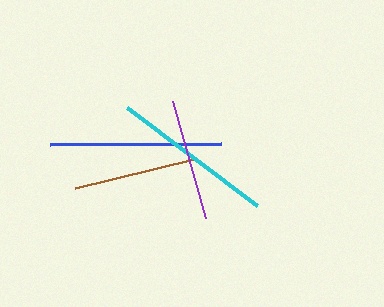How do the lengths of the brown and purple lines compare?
The brown and purple lines are approximately the same length.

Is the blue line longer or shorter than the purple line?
The blue line is longer than the purple line.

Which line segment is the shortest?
The purple line is the shortest at approximately 121 pixels.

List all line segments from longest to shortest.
From longest to shortest: blue, cyan, brown, purple.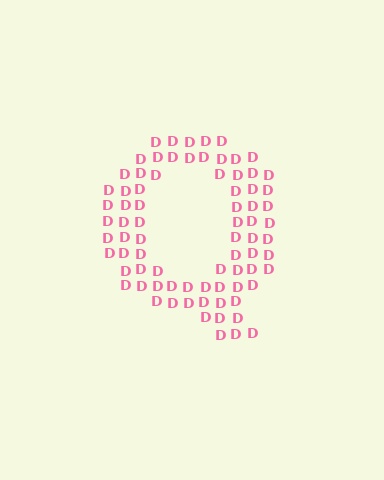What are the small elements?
The small elements are letter D's.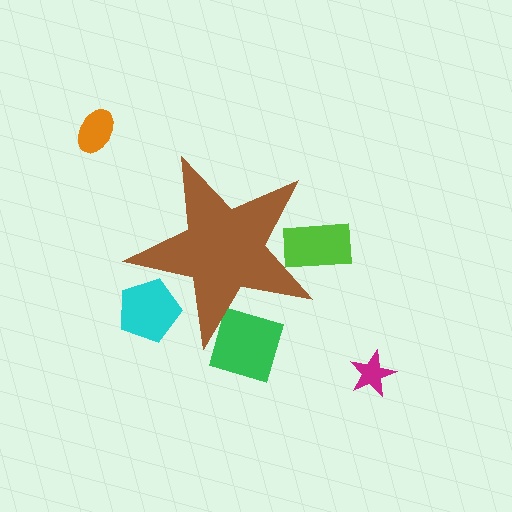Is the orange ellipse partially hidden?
No, the orange ellipse is fully visible.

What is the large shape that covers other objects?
A brown star.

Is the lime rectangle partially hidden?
Yes, the lime rectangle is partially hidden behind the brown star.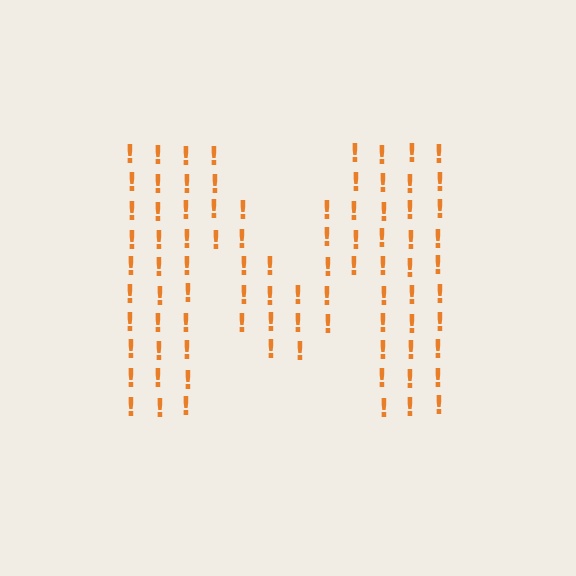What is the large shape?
The large shape is the letter M.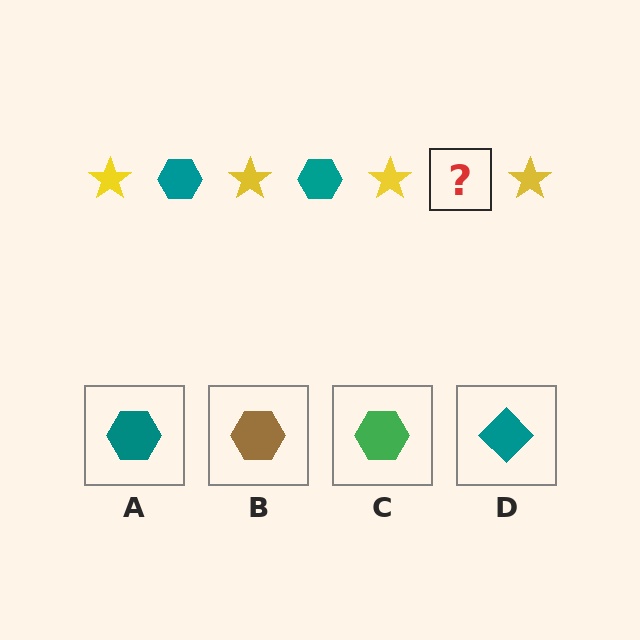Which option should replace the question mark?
Option A.